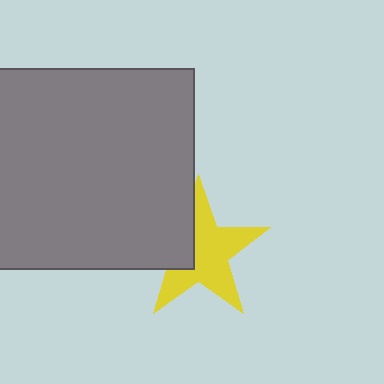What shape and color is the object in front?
The object in front is a gray square.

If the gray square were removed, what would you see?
You would see the complete yellow star.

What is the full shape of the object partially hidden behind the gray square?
The partially hidden object is a yellow star.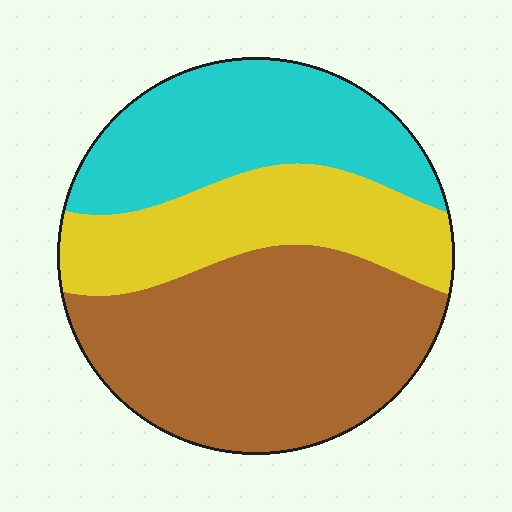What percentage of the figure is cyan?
Cyan takes up about one quarter (1/4) of the figure.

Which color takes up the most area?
Brown, at roughly 45%.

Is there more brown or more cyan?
Brown.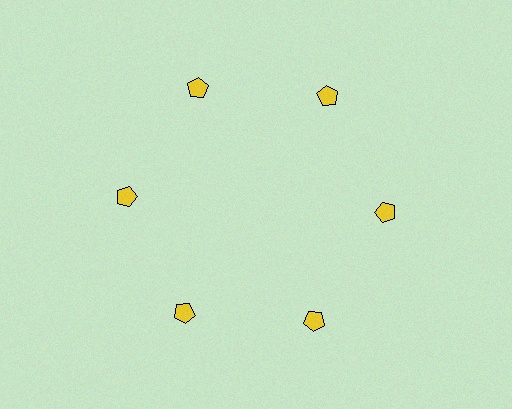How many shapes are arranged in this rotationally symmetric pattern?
There are 6 shapes, arranged in 6 groups of 1.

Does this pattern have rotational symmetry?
Yes, this pattern has 6-fold rotational symmetry. It looks the same after rotating 60 degrees around the center.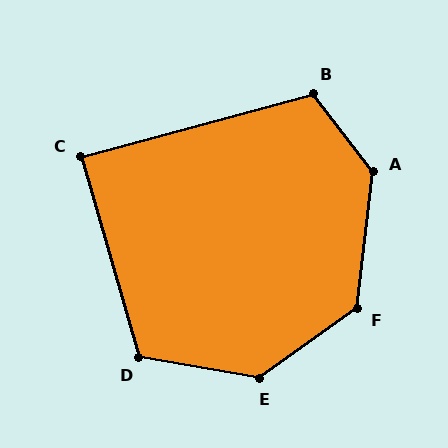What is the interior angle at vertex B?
Approximately 112 degrees (obtuse).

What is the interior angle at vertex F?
Approximately 132 degrees (obtuse).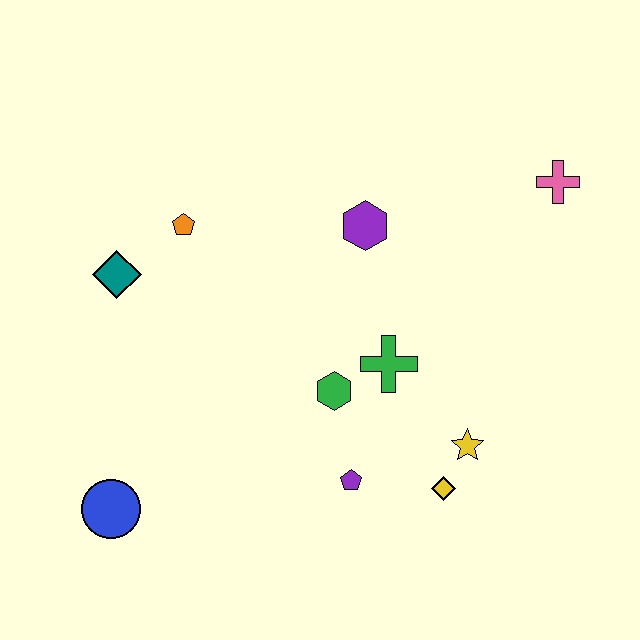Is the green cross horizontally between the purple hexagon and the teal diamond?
No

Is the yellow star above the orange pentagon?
No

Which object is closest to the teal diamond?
The orange pentagon is closest to the teal diamond.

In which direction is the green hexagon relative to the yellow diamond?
The green hexagon is to the left of the yellow diamond.